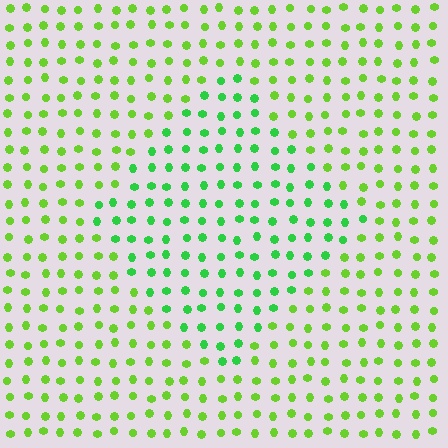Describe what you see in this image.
The image is filled with small lime elements in a uniform arrangement. A diamond-shaped region is visible where the elements are tinted to a slightly different hue, forming a subtle color boundary.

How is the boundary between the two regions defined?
The boundary is defined purely by a slight shift in hue (about 31 degrees). Spacing, size, and orientation are identical on both sides.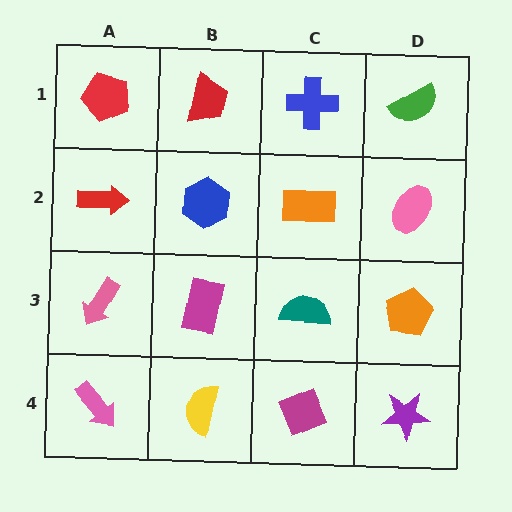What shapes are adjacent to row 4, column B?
A magenta rectangle (row 3, column B), a pink arrow (row 4, column A), a magenta diamond (row 4, column C).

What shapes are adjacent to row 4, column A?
A pink arrow (row 3, column A), a yellow semicircle (row 4, column B).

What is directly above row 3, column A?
A red arrow.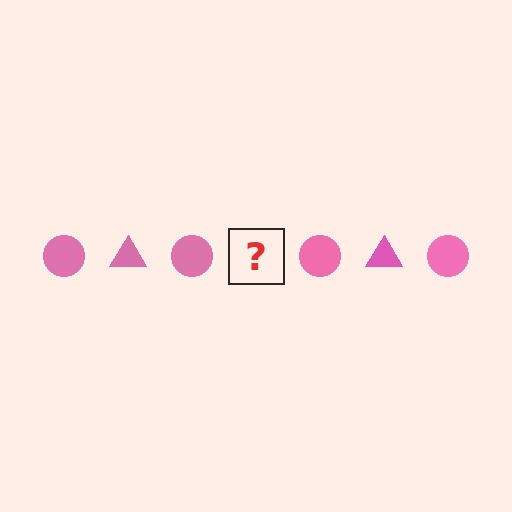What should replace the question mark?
The question mark should be replaced with a pink triangle.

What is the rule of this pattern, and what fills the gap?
The rule is that the pattern cycles through circle, triangle shapes in pink. The gap should be filled with a pink triangle.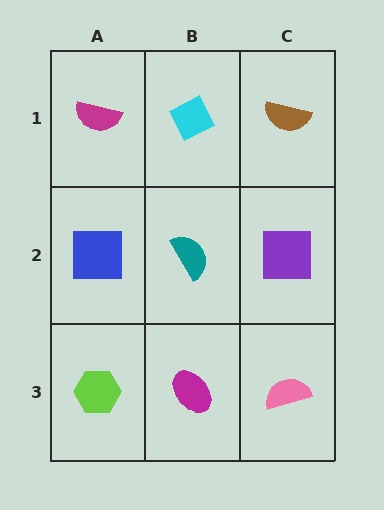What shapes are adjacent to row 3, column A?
A blue square (row 2, column A), a magenta ellipse (row 3, column B).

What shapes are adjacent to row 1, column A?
A blue square (row 2, column A), a cyan diamond (row 1, column B).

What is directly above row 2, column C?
A brown semicircle.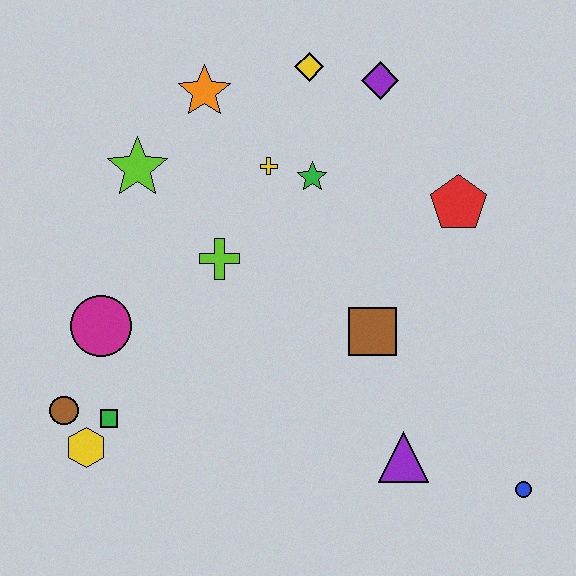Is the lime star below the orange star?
Yes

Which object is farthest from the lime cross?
The blue circle is farthest from the lime cross.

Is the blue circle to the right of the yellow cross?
Yes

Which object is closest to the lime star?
The orange star is closest to the lime star.